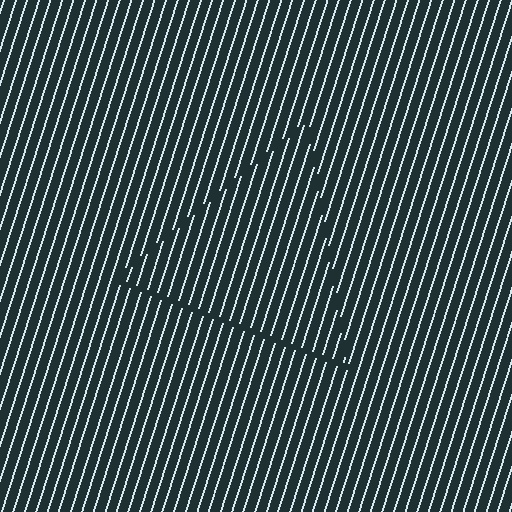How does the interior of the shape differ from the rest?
The interior of the shape contains the same grating, shifted by half a period — the contour is defined by the phase discontinuity where line-ends from the inner and outer gratings abut.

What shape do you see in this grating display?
An illusory triangle. The interior of the shape contains the same grating, shifted by half a period — the contour is defined by the phase discontinuity where line-ends from the inner and outer gratings abut.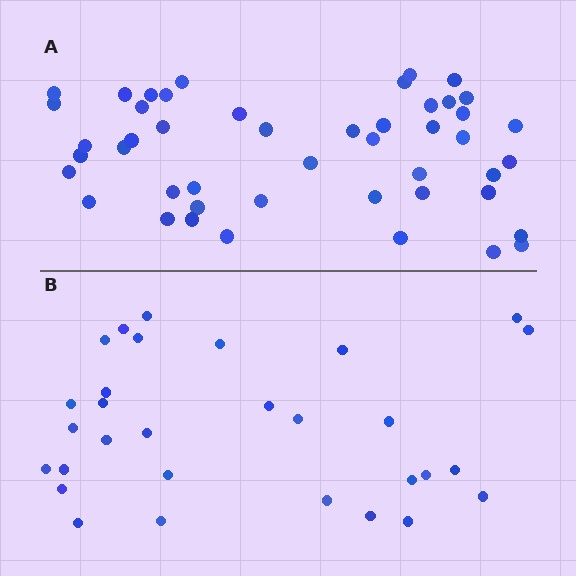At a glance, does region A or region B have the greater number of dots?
Region A (the top region) has more dots.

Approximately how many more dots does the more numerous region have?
Region A has approximately 15 more dots than region B.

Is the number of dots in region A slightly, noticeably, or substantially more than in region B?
Region A has substantially more. The ratio is roughly 1.6 to 1.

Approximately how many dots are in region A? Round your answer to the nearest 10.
About 50 dots. (The exact count is 47, which rounds to 50.)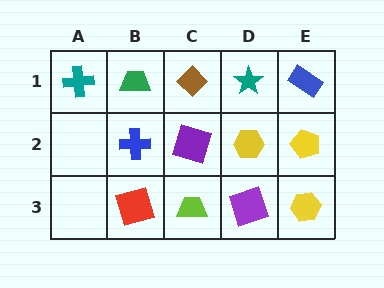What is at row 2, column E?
A yellow pentagon.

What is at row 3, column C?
A lime trapezoid.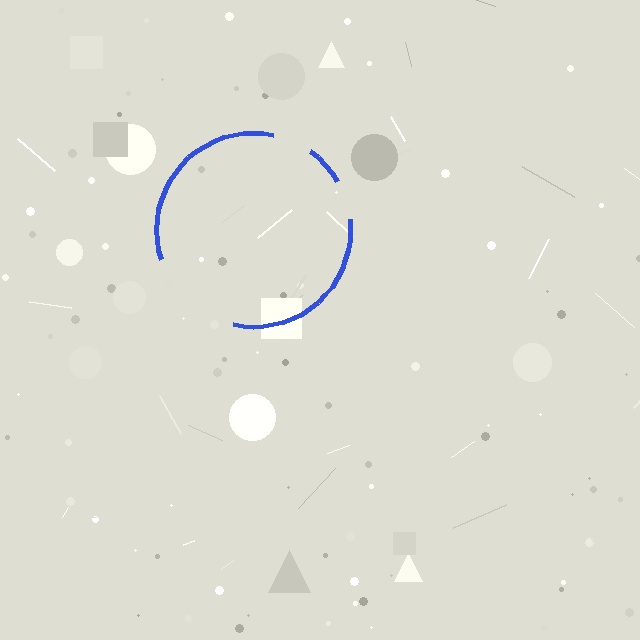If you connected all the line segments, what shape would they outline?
They would outline a circle.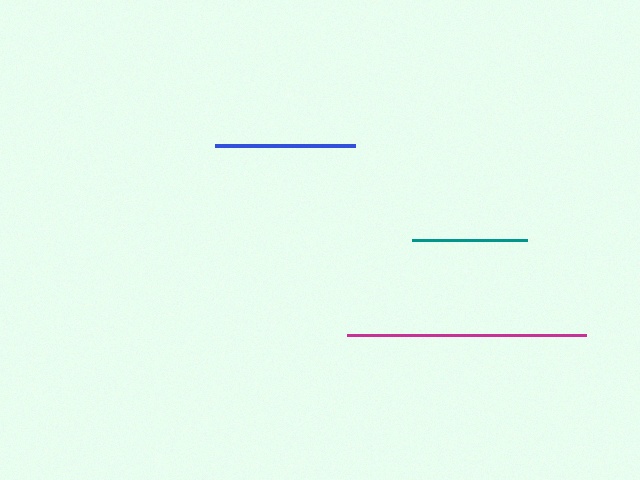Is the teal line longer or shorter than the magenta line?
The magenta line is longer than the teal line.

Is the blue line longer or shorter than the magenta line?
The magenta line is longer than the blue line.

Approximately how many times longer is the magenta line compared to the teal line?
The magenta line is approximately 2.1 times the length of the teal line.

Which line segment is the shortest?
The teal line is the shortest at approximately 115 pixels.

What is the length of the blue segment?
The blue segment is approximately 140 pixels long.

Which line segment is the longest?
The magenta line is the longest at approximately 239 pixels.